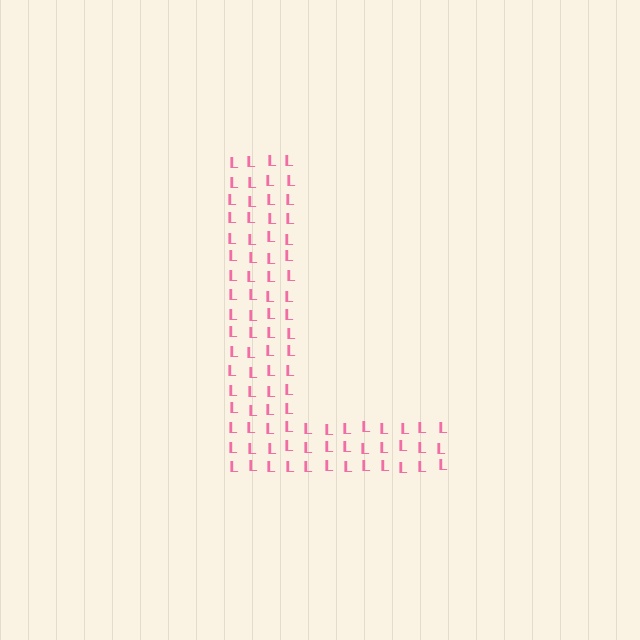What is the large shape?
The large shape is the letter L.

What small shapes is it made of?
It is made of small letter L's.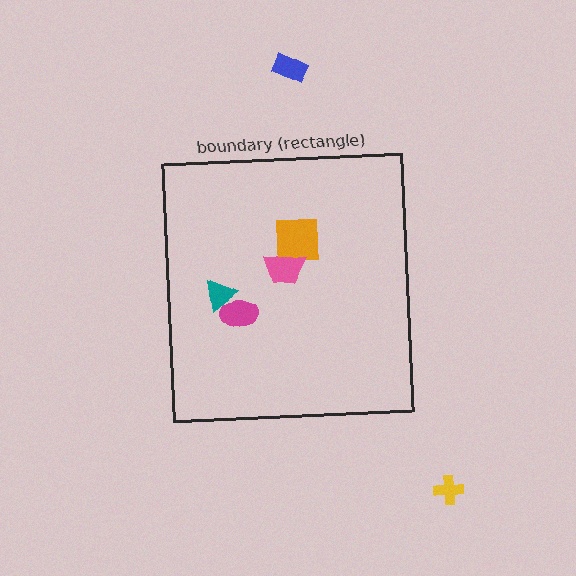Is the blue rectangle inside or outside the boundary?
Outside.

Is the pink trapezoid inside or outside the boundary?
Inside.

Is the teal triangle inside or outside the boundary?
Inside.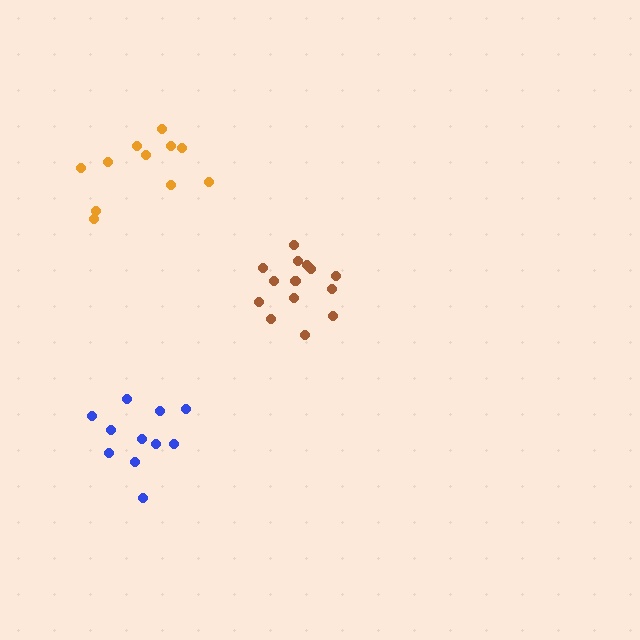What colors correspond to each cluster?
The clusters are colored: brown, orange, blue.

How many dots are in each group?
Group 1: 14 dots, Group 2: 11 dots, Group 3: 11 dots (36 total).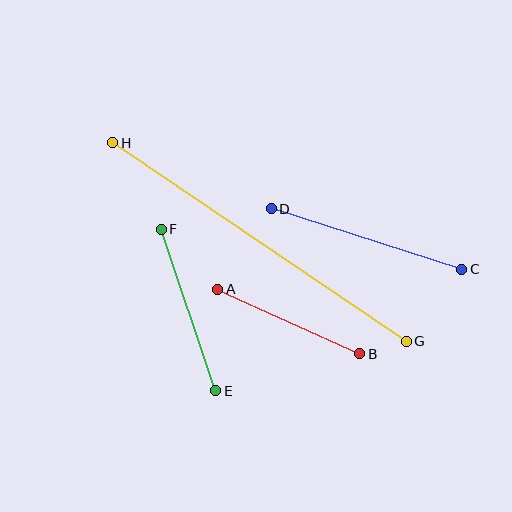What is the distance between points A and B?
The distance is approximately 156 pixels.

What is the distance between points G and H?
The distance is approximately 354 pixels.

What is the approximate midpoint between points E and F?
The midpoint is at approximately (189, 310) pixels.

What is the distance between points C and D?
The distance is approximately 200 pixels.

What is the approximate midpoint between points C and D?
The midpoint is at approximately (366, 239) pixels.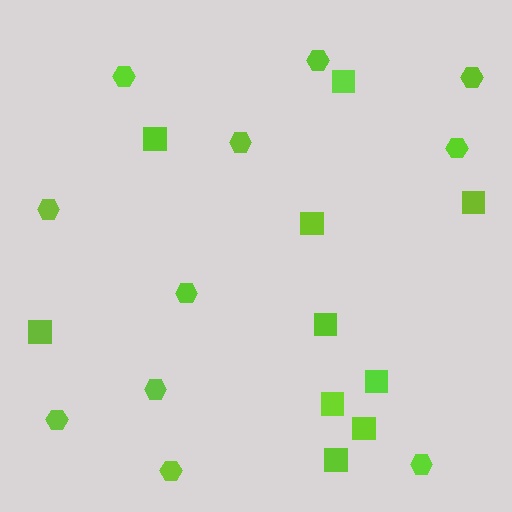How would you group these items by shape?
There are 2 groups: one group of hexagons (11) and one group of squares (10).